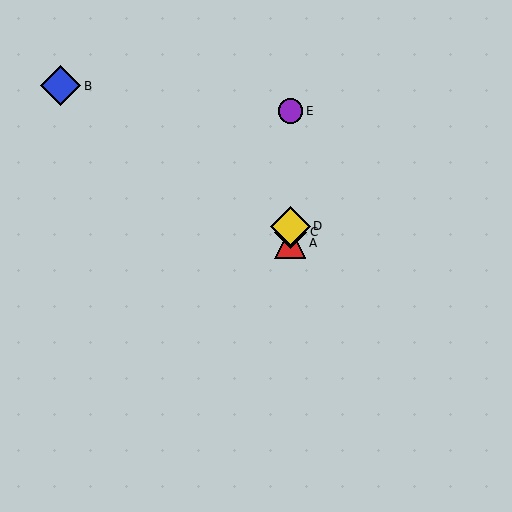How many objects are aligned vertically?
4 objects (A, C, D, E) are aligned vertically.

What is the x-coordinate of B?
Object B is at x≈61.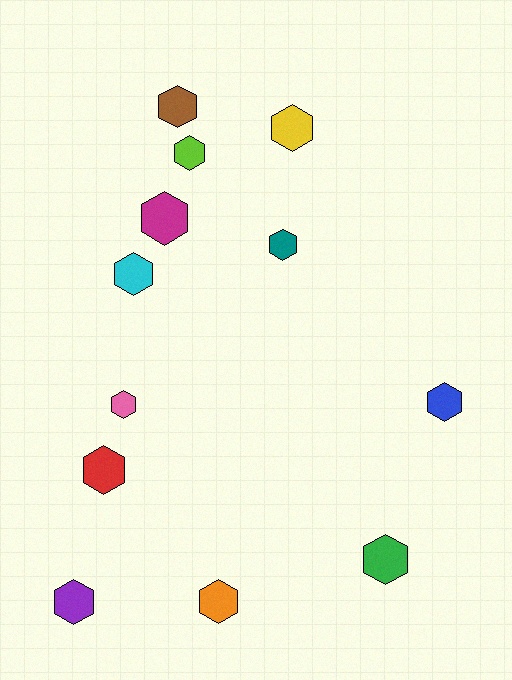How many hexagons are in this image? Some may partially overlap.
There are 12 hexagons.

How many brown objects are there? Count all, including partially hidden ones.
There is 1 brown object.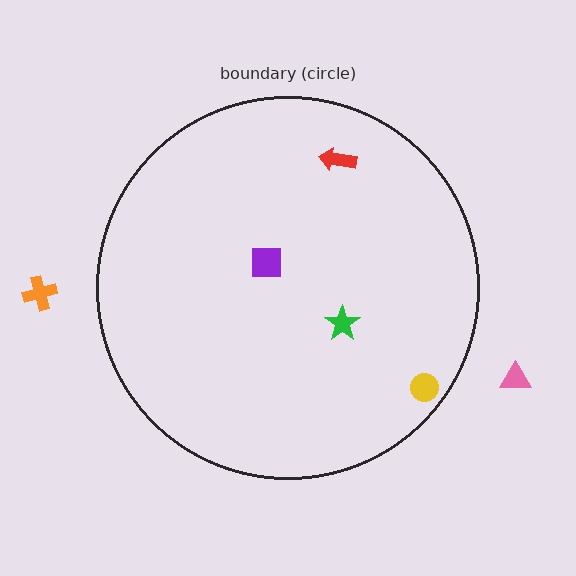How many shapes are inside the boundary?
4 inside, 2 outside.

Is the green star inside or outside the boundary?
Inside.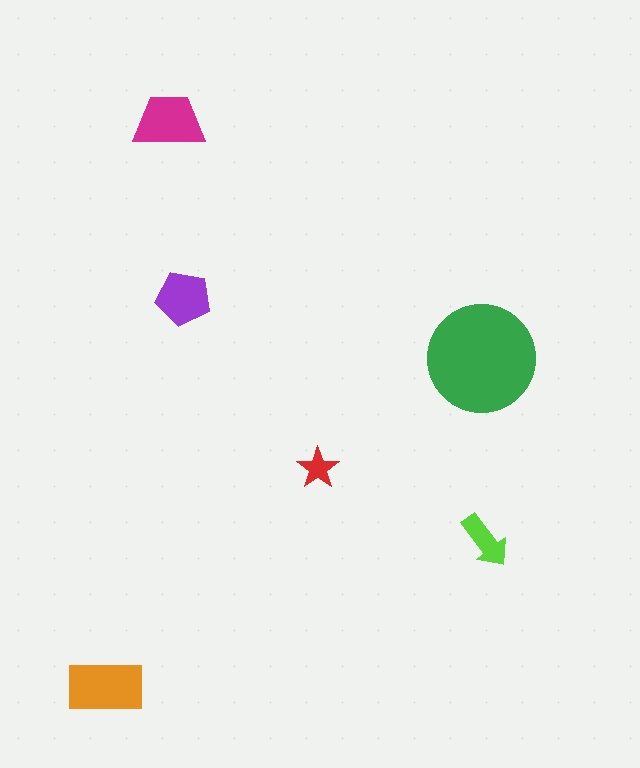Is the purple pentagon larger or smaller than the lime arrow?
Larger.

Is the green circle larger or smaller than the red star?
Larger.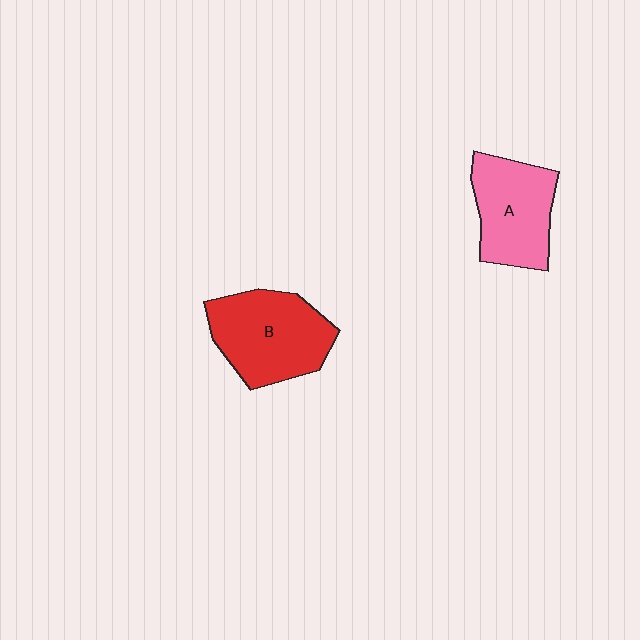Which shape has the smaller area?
Shape A (pink).